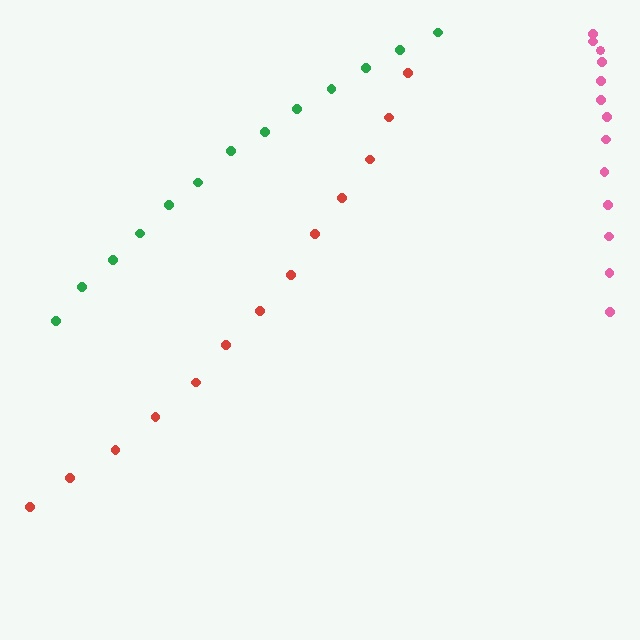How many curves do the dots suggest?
There are 3 distinct paths.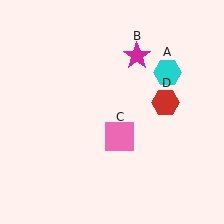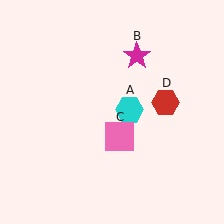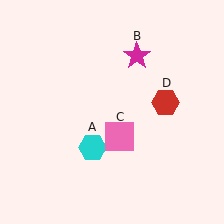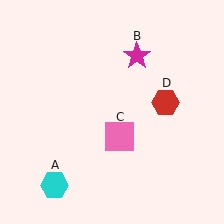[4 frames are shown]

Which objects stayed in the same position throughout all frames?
Magenta star (object B) and pink square (object C) and red hexagon (object D) remained stationary.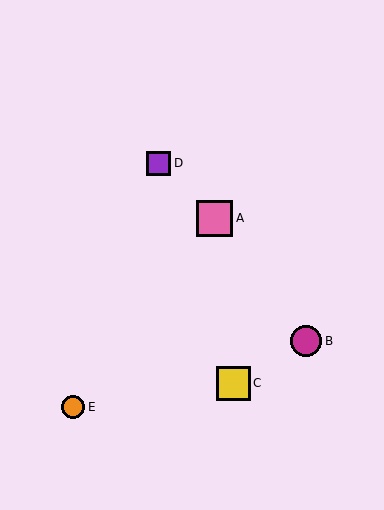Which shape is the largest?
The pink square (labeled A) is the largest.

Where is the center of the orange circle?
The center of the orange circle is at (73, 407).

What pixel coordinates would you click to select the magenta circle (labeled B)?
Click at (306, 341) to select the magenta circle B.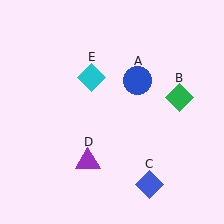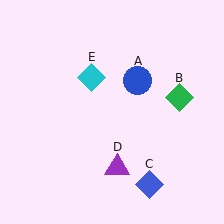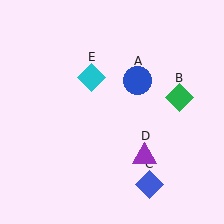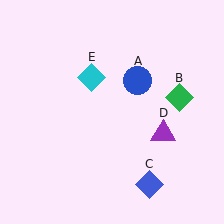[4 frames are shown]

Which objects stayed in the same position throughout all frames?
Blue circle (object A) and green diamond (object B) and blue diamond (object C) and cyan diamond (object E) remained stationary.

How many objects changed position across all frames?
1 object changed position: purple triangle (object D).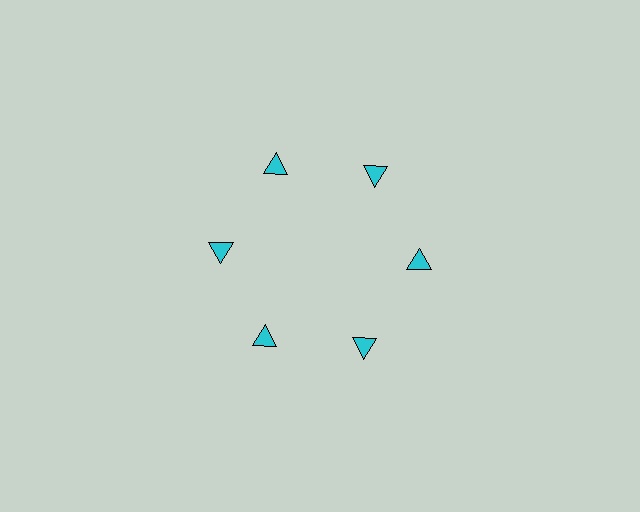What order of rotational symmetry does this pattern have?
This pattern has 6-fold rotational symmetry.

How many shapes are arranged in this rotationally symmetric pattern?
There are 6 shapes, arranged in 6 groups of 1.